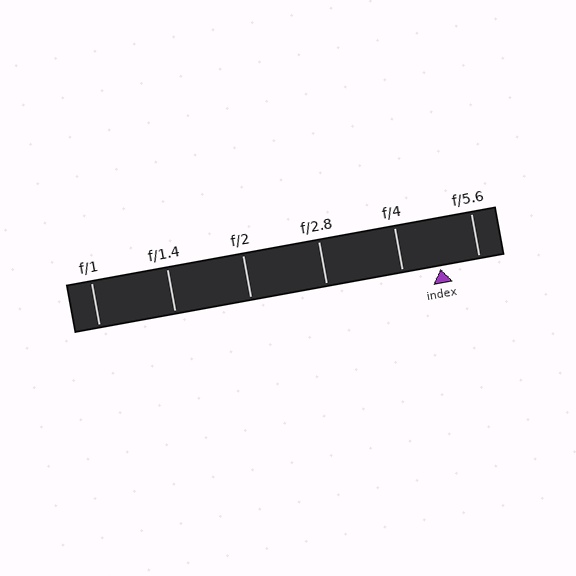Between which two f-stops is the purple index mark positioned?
The index mark is between f/4 and f/5.6.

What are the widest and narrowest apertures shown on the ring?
The widest aperture shown is f/1 and the narrowest is f/5.6.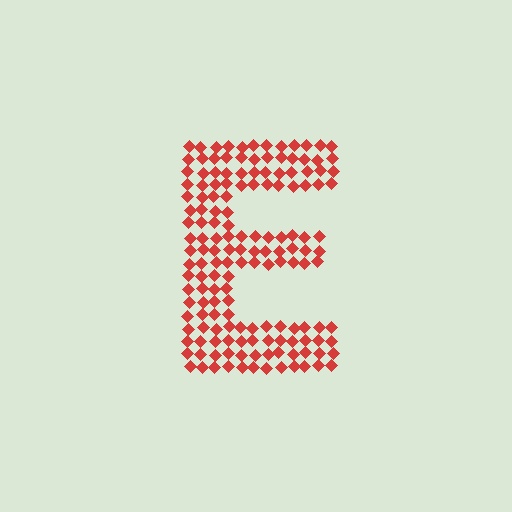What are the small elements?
The small elements are diamonds.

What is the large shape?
The large shape is the letter E.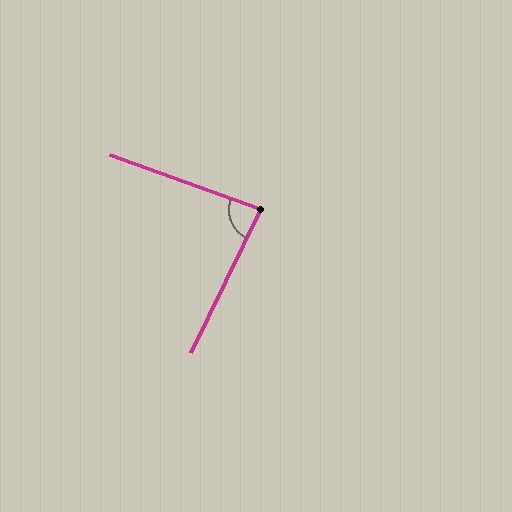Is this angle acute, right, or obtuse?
It is acute.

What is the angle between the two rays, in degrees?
Approximately 84 degrees.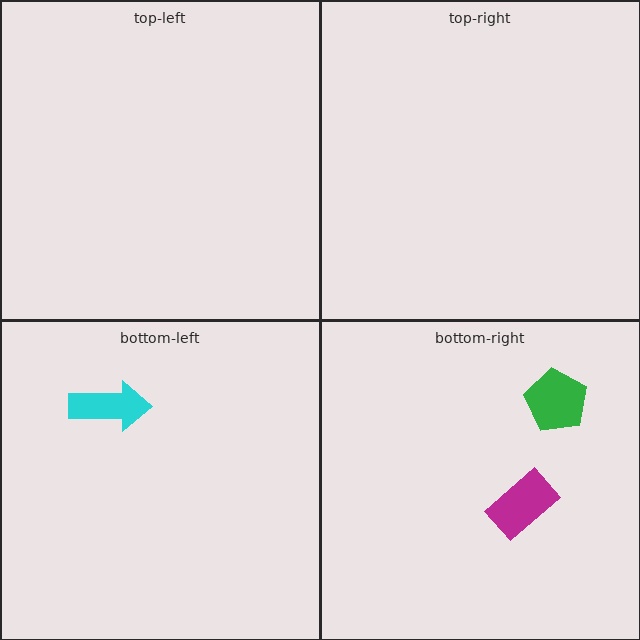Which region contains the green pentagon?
The bottom-right region.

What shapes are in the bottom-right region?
The green pentagon, the magenta rectangle.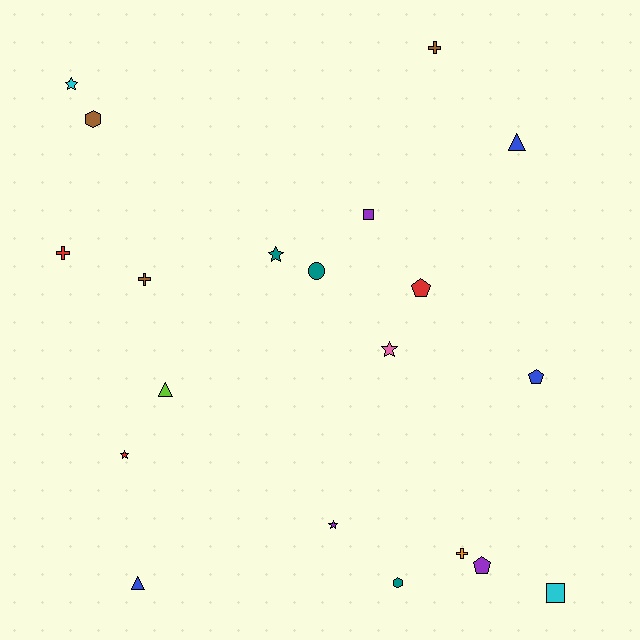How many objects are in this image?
There are 20 objects.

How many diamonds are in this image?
There are no diamonds.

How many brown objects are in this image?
There are 3 brown objects.